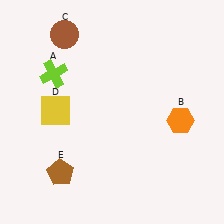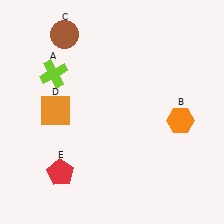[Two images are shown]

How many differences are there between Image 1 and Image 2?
There are 2 differences between the two images.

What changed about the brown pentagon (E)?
In Image 1, E is brown. In Image 2, it changed to red.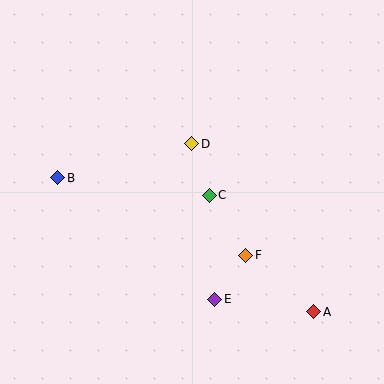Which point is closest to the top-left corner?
Point B is closest to the top-left corner.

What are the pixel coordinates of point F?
Point F is at (246, 255).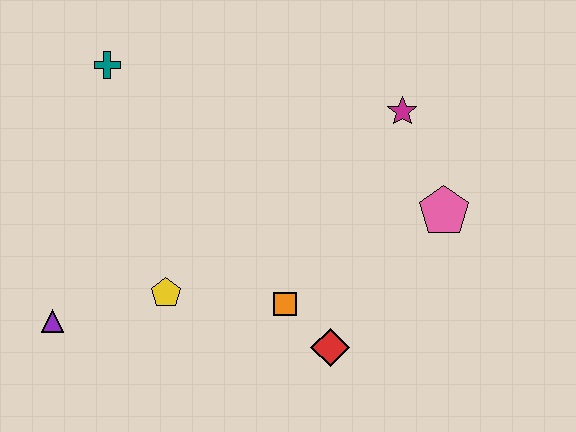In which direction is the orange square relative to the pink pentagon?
The orange square is to the left of the pink pentagon.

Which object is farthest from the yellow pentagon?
The magenta star is farthest from the yellow pentagon.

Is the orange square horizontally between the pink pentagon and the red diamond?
No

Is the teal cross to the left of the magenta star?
Yes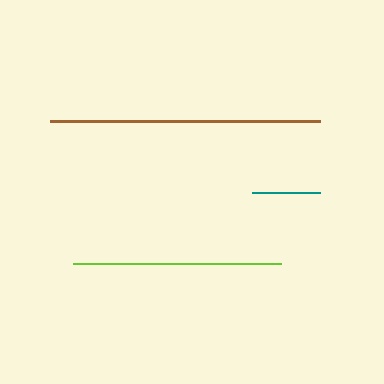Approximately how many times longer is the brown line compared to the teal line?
The brown line is approximately 3.9 times the length of the teal line.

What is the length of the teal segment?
The teal segment is approximately 68 pixels long.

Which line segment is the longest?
The brown line is the longest at approximately 270 pixels.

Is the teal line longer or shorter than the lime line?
The lime line is longer than the teal line.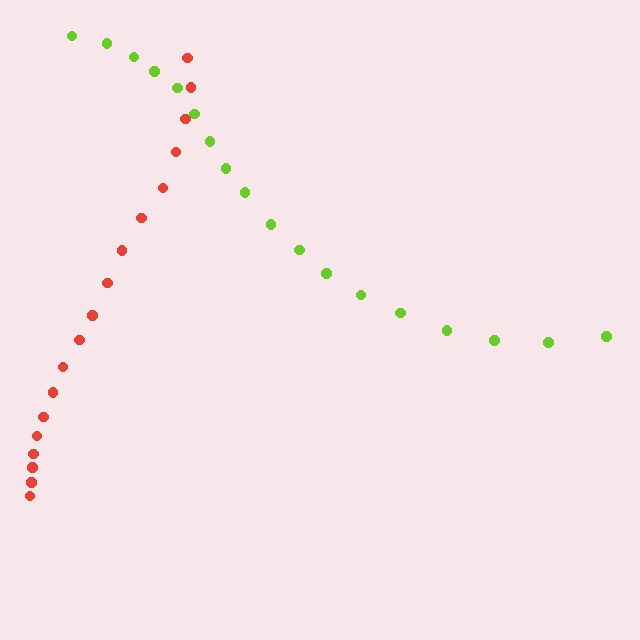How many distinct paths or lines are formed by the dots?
There are 2 distinct paths.